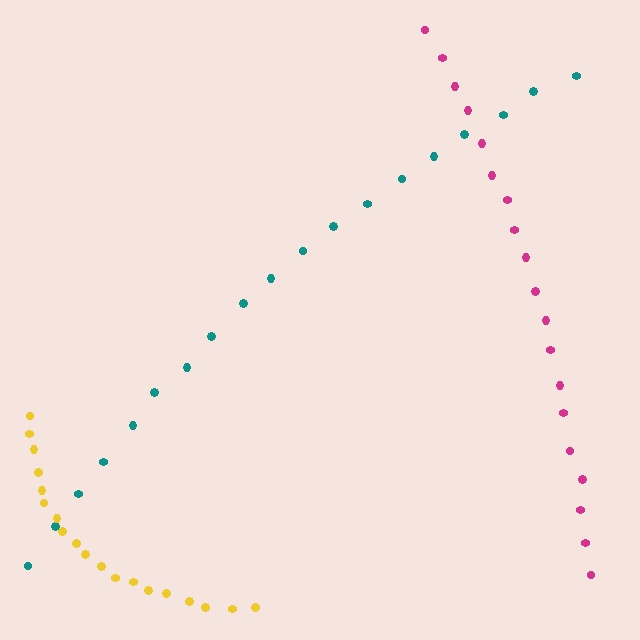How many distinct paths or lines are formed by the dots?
There are 3 distinct paths.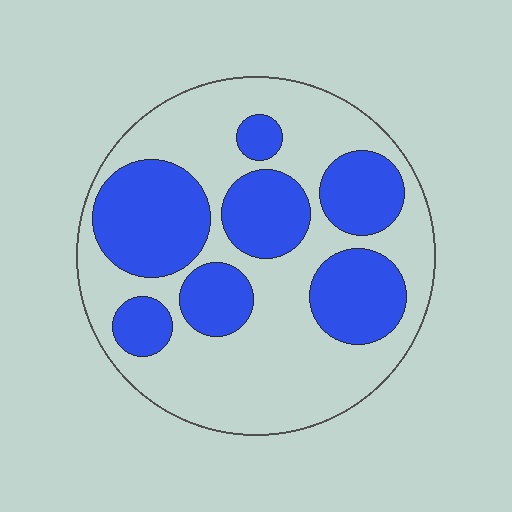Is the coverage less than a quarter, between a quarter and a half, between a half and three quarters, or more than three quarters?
Between a quarter and a half.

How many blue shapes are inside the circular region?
7.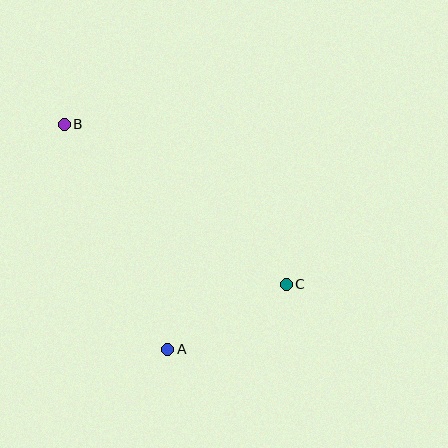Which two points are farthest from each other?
Points B and C are farthest from each other.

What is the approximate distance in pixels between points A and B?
The distance between A and B is approximately 248 pixels.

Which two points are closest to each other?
Points A and C are closest to each other.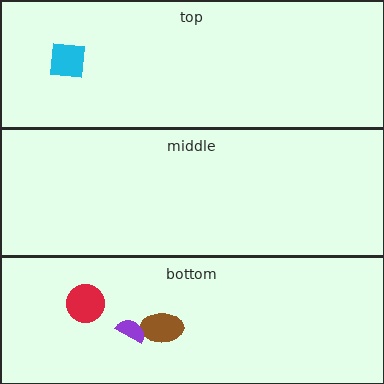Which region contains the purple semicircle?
The bottom region.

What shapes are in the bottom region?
The red circle, the brown ellipse, the purple semicircle.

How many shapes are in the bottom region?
3.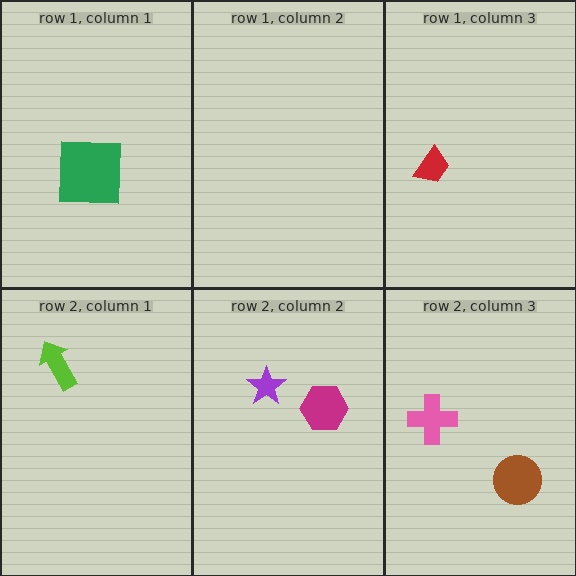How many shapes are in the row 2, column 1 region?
1.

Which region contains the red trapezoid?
The row 1, column 3 region.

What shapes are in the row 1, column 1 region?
The green square.